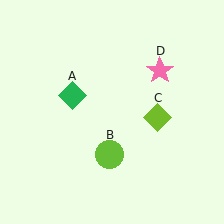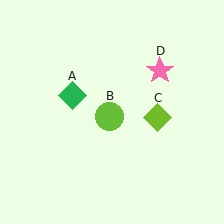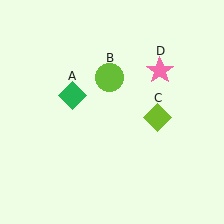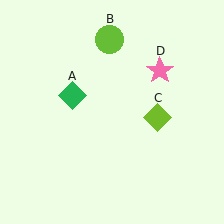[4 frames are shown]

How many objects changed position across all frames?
1 object changed position: lime circle (object B).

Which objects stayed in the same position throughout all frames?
Green diamond (object A) and lime diamond (object C) and pink star (object D) remained stationary.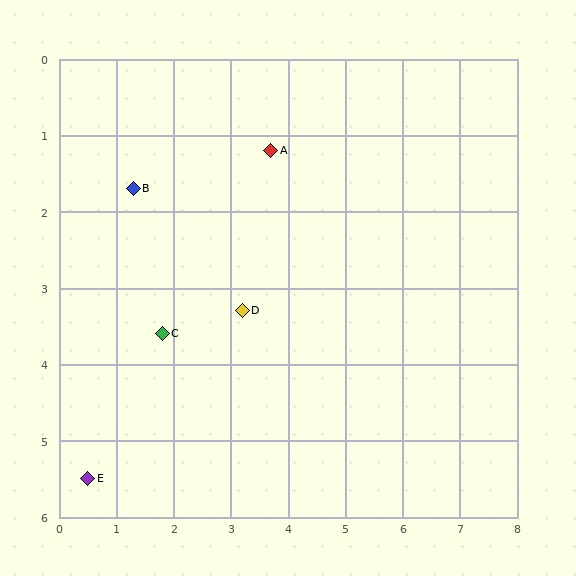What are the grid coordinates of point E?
Point E is at approximately (0.5, 5.5).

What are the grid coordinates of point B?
Point B is at approximately (1.3, 1.7).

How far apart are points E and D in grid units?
Points E and D are about 3.5 grid units apart.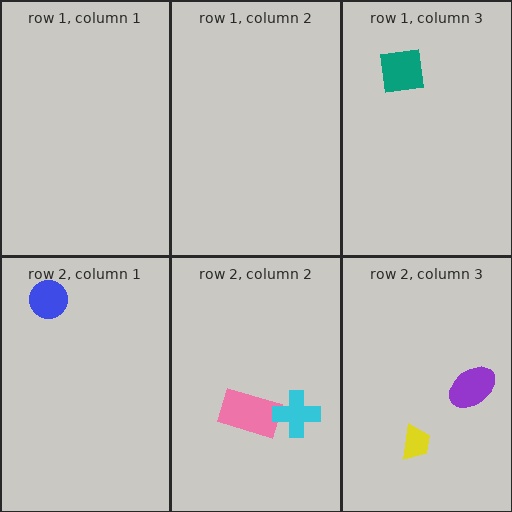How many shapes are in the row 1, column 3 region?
1.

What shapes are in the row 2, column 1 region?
The blue circle.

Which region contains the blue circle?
The row 2, column 1 region.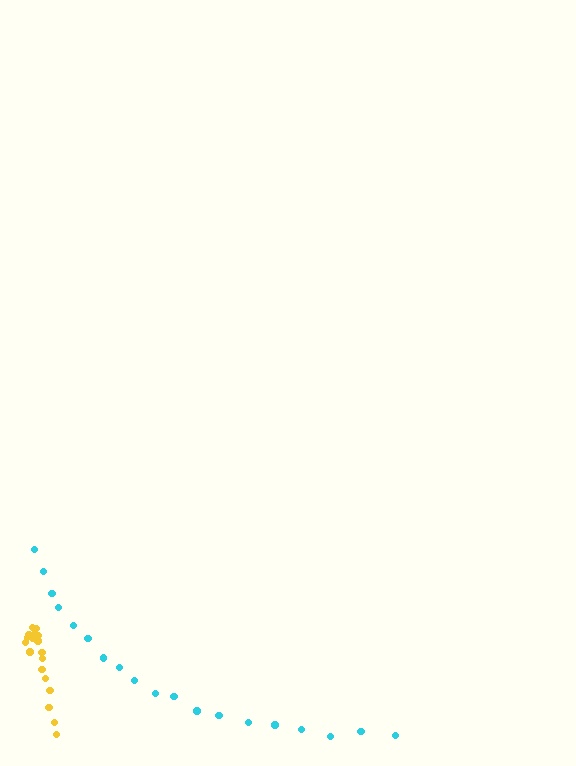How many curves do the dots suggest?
There are 2 distinct paths.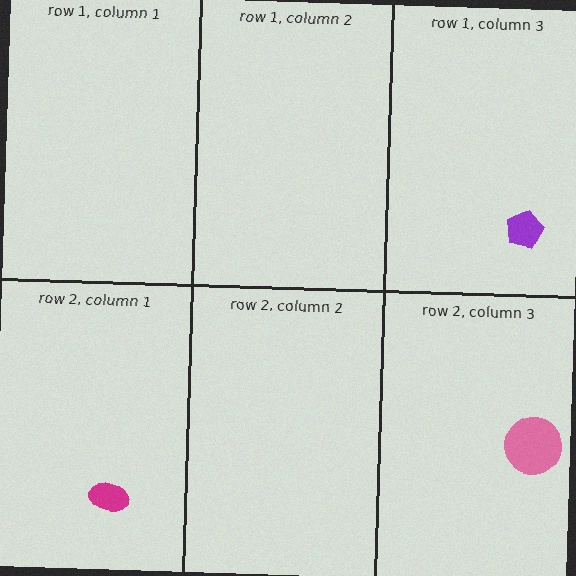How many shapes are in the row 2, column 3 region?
1.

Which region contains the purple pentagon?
The row 1, column 3 region.